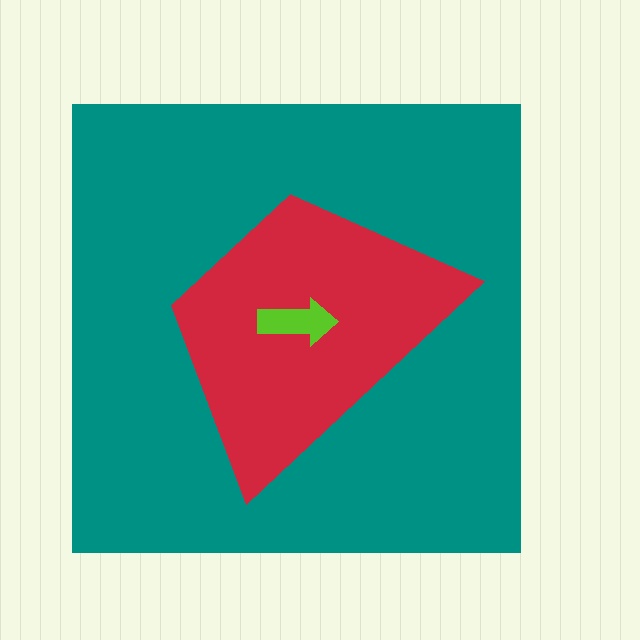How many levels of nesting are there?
3.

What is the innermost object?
The lime arrow.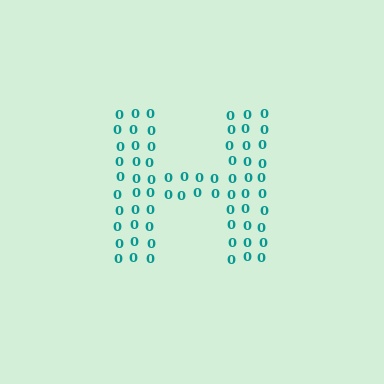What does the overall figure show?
The overall figure shows the letter H.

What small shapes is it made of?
It is made of small digit 0's.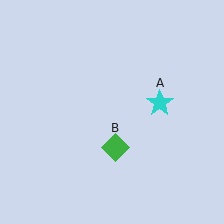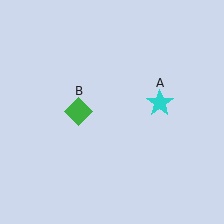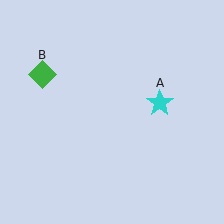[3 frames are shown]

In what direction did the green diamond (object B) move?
The green diamond (object B) moved up and to the left.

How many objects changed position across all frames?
1 object changed position: green diamond (object B).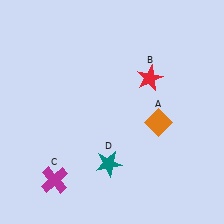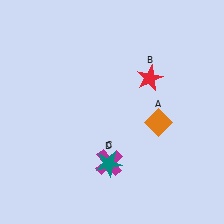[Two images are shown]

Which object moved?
The magenta cross (C) moved right.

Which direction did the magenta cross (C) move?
The magenta cross (C) moved right.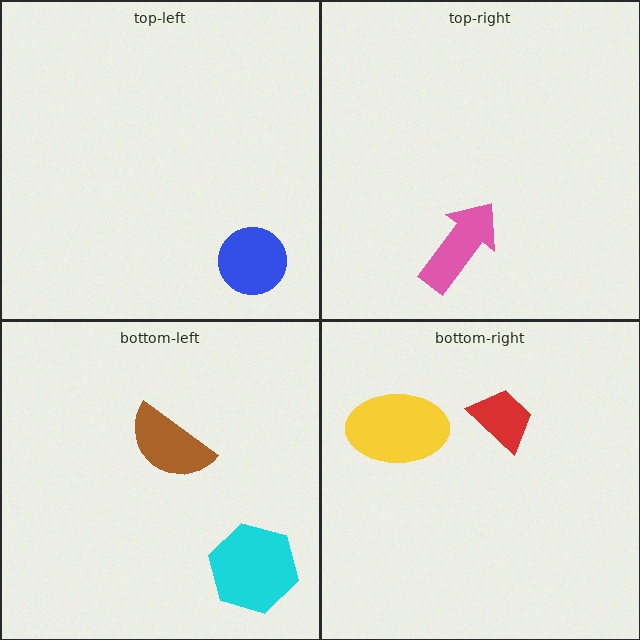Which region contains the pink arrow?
The top-right region.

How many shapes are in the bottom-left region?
2.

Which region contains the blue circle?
The top-left region.